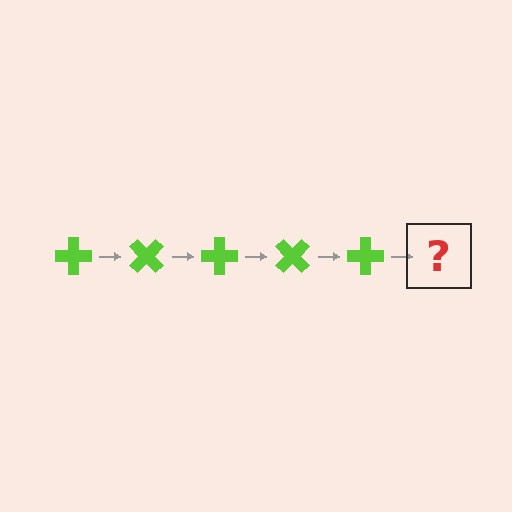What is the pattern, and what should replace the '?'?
The pattern is that the cross rotates 45 degrees each step. The '?' should be a lime cross rotated 225 degrees.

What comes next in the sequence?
The next element should be a lime cross rotated 225 degrees.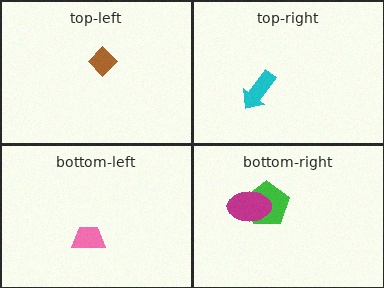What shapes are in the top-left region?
The brown diamond.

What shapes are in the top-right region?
The cyan arrow.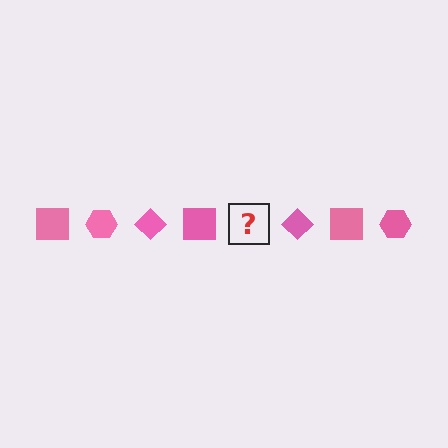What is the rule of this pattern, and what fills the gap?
The rule is that the pattern cycles through square, hexagon, diamond shapes in pink. The gap should be filled with a pink hexagon.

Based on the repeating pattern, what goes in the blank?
The blank should be a pink hexagon.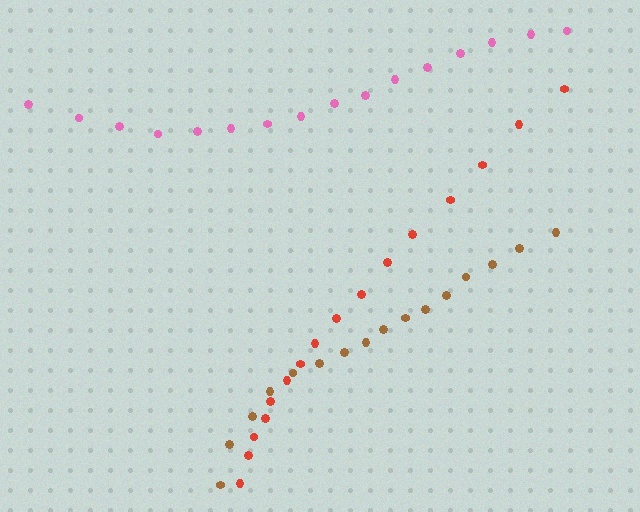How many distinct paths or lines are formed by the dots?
There are 3 distinct paths.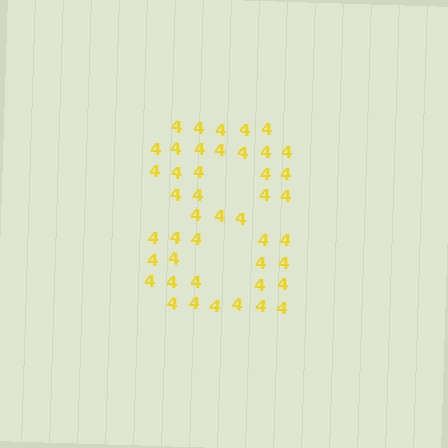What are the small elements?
The small elements are digit 4's.